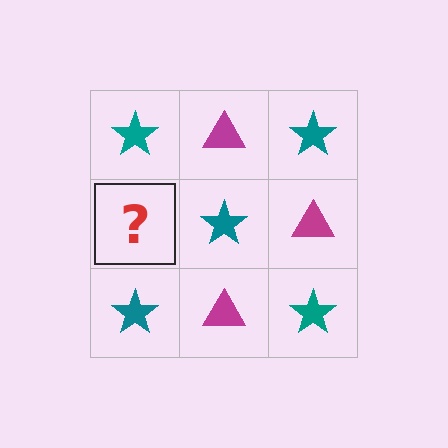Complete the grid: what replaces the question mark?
The question mark should be replaced with a magenta triangle.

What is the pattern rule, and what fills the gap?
The rule is that it alternates teal star and magenta triangle in a checkerboard pattern. The gap should be filled with a magenta triangle.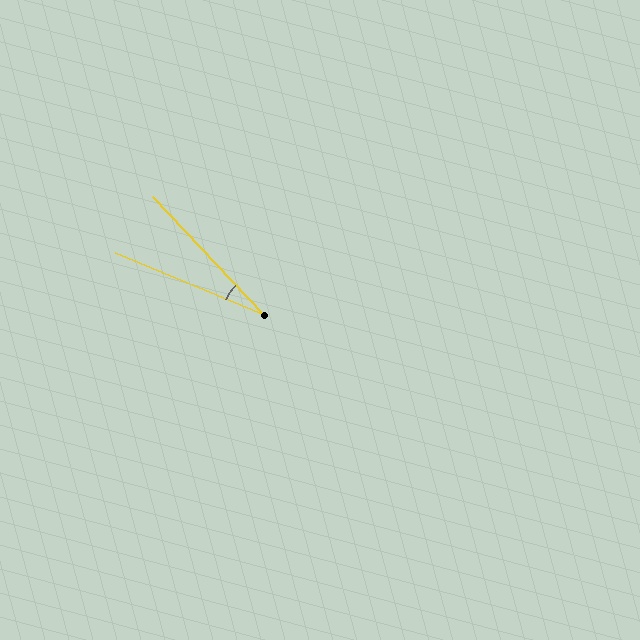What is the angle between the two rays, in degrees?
Approximately 24 degrees.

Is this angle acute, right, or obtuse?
It is acute.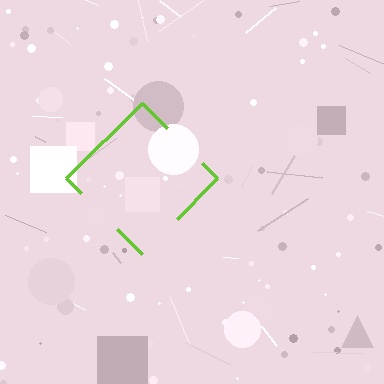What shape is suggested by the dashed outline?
The dashed outline suggests a diamond.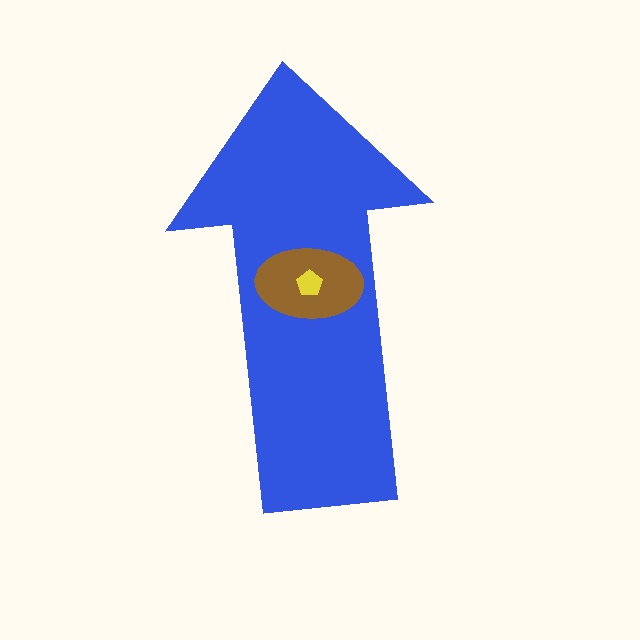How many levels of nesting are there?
3.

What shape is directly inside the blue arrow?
The brown ellipse.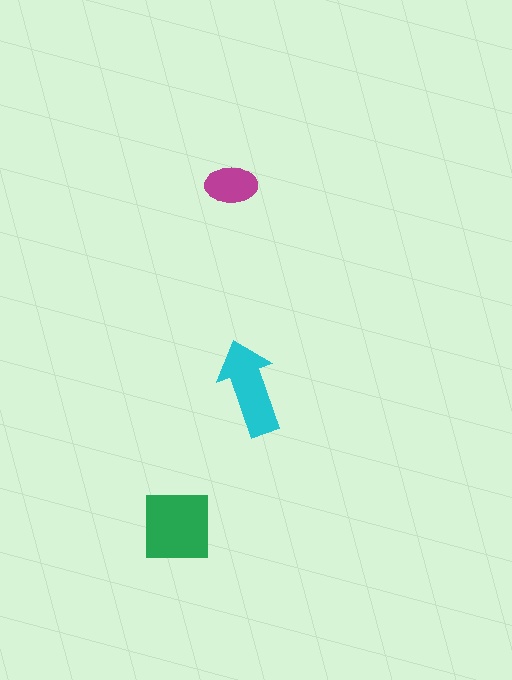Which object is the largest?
The green square.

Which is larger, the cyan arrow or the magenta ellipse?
The cyan arrow.